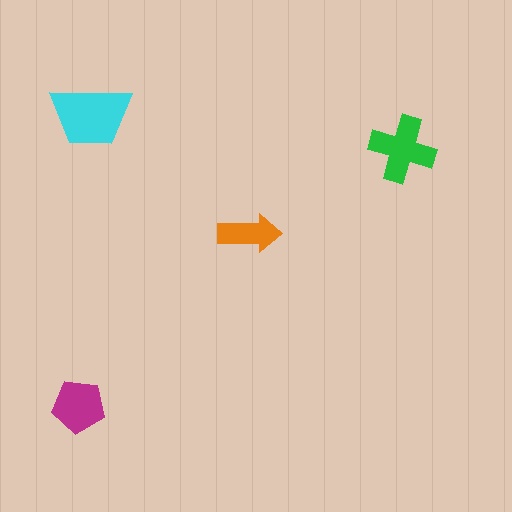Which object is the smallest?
The orange arrow.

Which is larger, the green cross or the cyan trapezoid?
The cyan trapezoid.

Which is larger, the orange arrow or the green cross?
The green cross.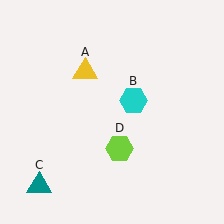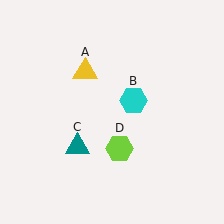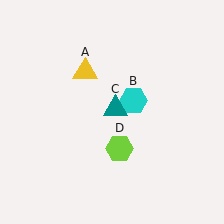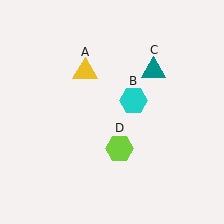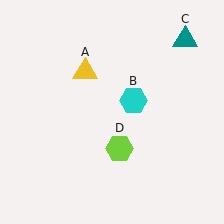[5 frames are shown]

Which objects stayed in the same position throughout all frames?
Yellow triangle (object A) and cyan hexagon (object B) and lime hexagon (object D) remained stationary.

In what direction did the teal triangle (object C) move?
The teal triangle (object C) moved up and to the right.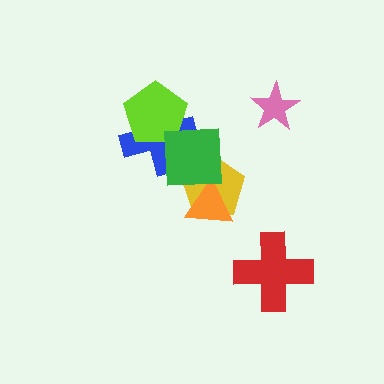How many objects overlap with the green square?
2 objects overlap with the green square.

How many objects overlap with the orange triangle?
1 object overlaps with the orange triangle.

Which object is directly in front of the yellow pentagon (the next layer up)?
The orange triangle is directly in front of the yellow pentagon.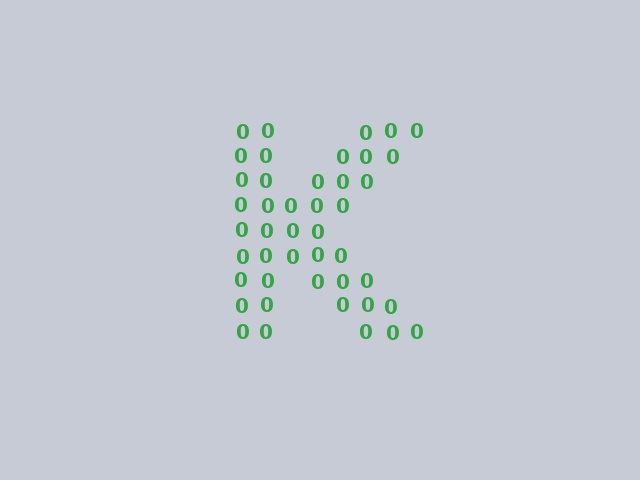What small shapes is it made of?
It is made of small digit 0's.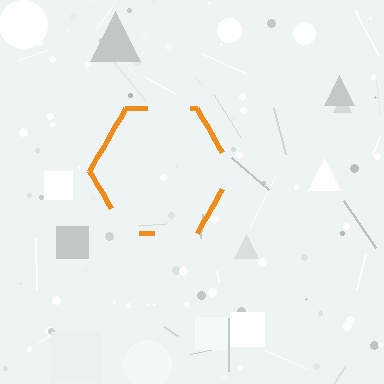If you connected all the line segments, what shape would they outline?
They would outline a hexagon.